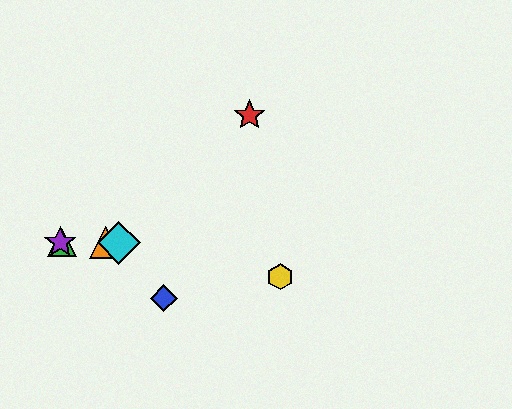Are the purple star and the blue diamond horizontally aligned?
No, the purple star is at y≈243 and the blue diamond is at y≈298.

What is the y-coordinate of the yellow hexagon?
The yellow hexagon is at y≈277.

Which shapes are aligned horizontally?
The green triangle, the purple star, the orange triangle, the cyan diamond are aligned horizontally.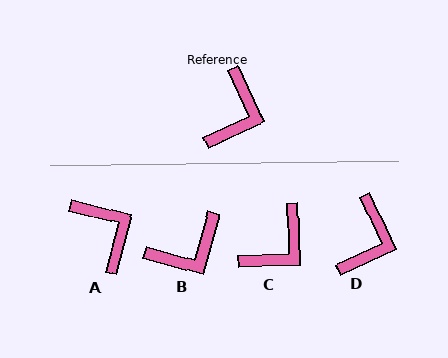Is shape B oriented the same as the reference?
No, it is off by about 40 degrees.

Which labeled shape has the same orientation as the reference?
D.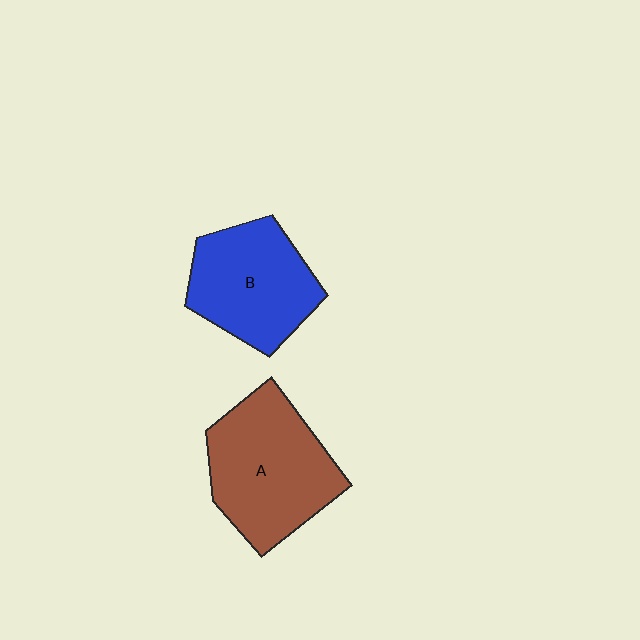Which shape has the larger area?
Shape A (brown).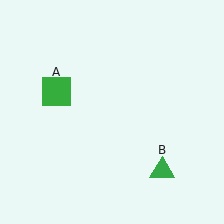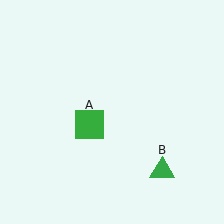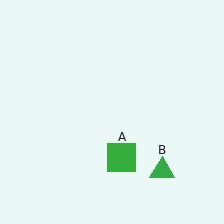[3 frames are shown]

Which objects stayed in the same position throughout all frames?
Green triangle (object B) remained stationary.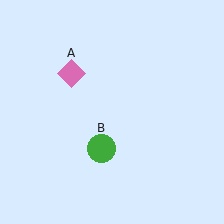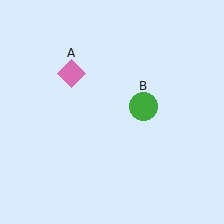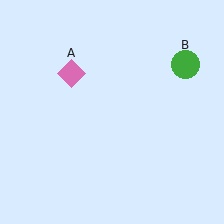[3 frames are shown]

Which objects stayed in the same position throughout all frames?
Pink diamond (object A) remained stationary.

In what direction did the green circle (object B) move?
The green circle (object B) moved up and to the right.